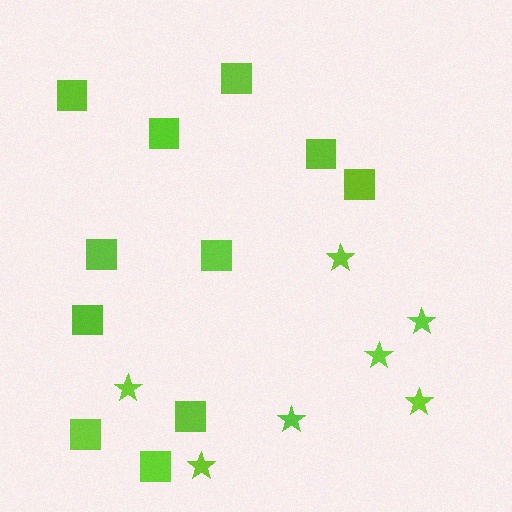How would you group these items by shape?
There are 2 groups: one group of stars (7) and one group of squares (11).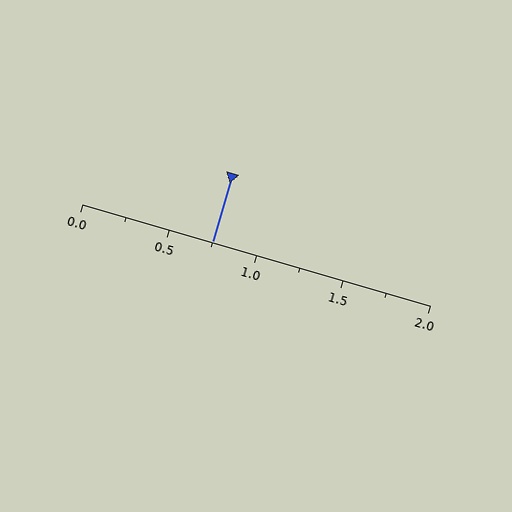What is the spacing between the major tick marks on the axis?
The major ticks are spaced 0.5 apart.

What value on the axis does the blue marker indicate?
The marker indicates approximately 0.75.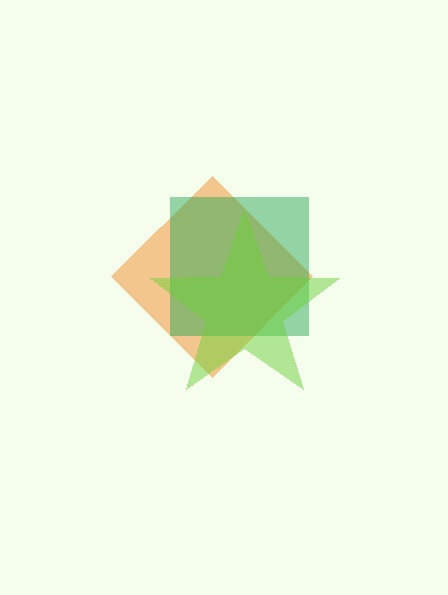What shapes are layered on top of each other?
The layered shapes are: an orange diamond, a green square, a lime star.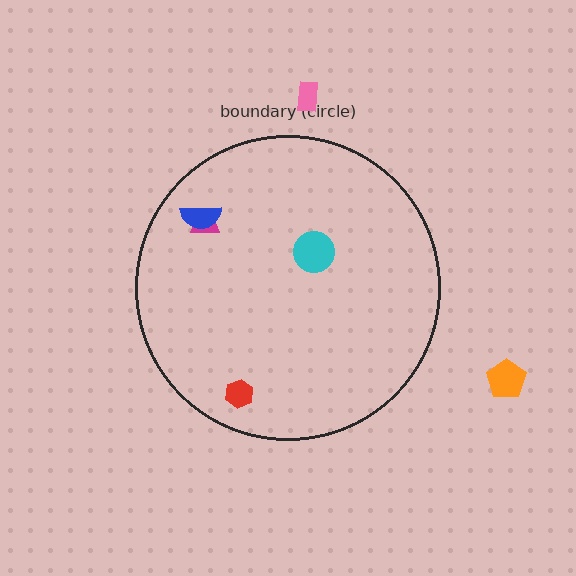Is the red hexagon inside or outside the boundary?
Inside.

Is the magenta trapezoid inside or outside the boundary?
Inside.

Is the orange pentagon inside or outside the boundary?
Outside.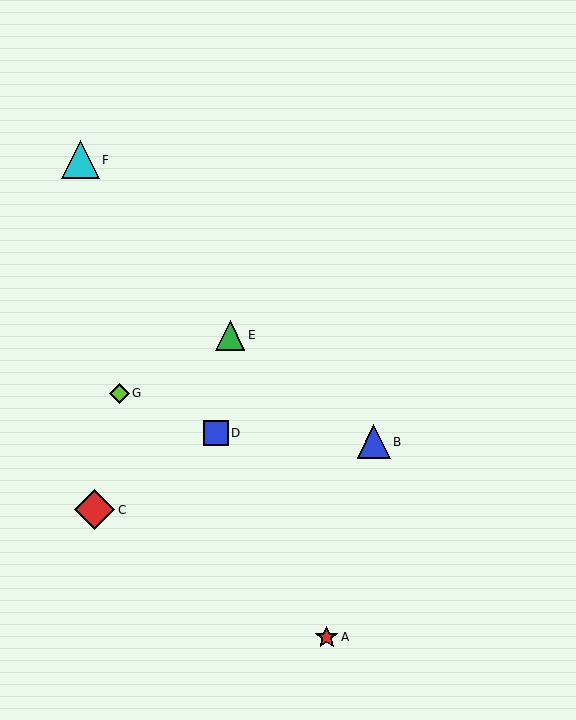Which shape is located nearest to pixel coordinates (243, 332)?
The green triangle (labeled E) at (230, 335) is nearest to that location.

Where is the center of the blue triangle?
The center of the blue triangle is at (374, 442).